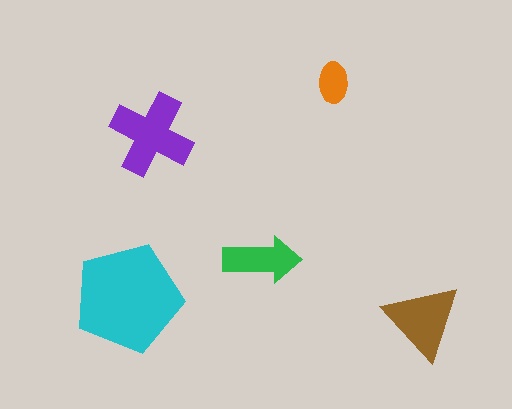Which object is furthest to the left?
The cyan pentagon is leftmost.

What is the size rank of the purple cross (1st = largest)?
2nd.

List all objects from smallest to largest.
The orange ellipse, the green arrow, the brown triangle, the purple cross, the cyan pentagon.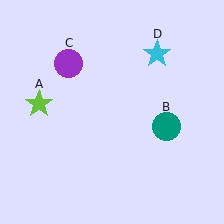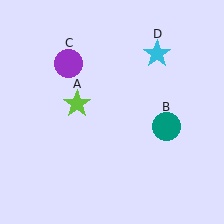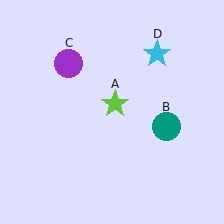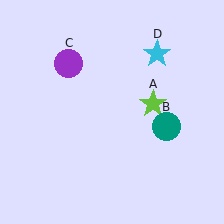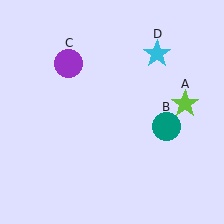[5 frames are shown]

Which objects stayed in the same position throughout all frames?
Teal circle (object B) and purple circle (object C) and cyan star (object D) remained stationary.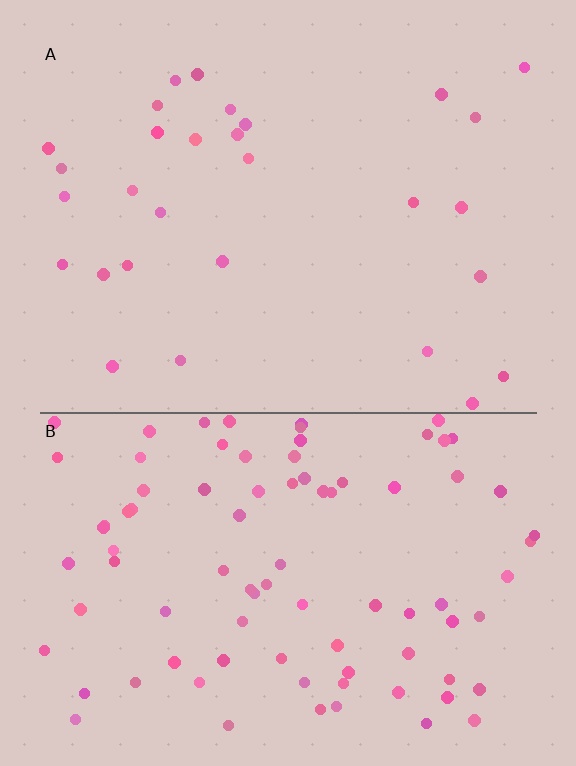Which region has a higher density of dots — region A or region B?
B (the bottom).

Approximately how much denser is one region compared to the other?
Approximately 3.0× — region B over region A.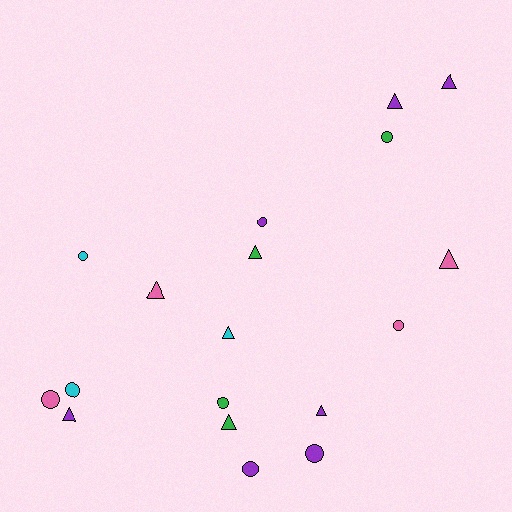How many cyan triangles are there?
There is 1 cyan triangle.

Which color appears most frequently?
Purple, with 7 objects.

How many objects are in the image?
There are 18 objects.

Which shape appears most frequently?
Circle, with 9 objects.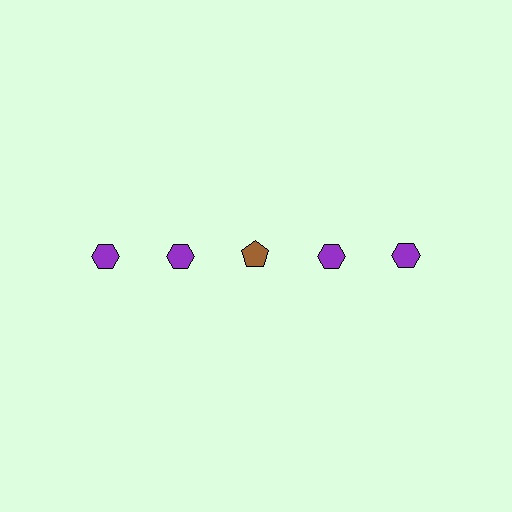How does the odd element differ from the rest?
It differs in both color (brown instead of purple) and shape (pentagon instead of hexagon).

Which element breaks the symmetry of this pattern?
The brown pentagon in the top row, center column breaks the symmetry. All other shapes are purple hexagons.